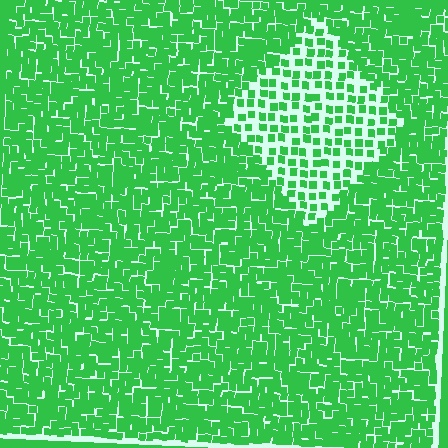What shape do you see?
I see a diamond.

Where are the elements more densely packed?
The elements are more densely packed outside the diamond boundary.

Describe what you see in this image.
The image contains small green elements arranged at two different densities. A diamond-shaped region is visible where the elements are less densely packed than the surrounding area.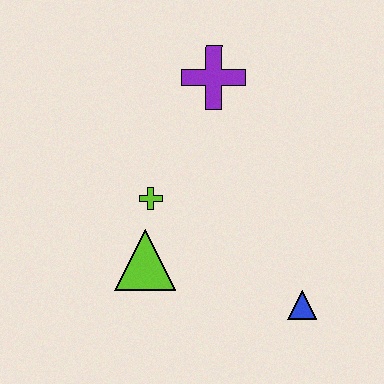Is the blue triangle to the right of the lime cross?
Yes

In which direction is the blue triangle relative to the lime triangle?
The blue triangle is to the right of the lime triangle.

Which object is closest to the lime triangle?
The lime cross is closest to the lime triangle.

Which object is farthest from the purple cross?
The blue triangle is farthest from the purple cross.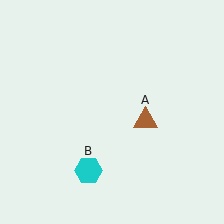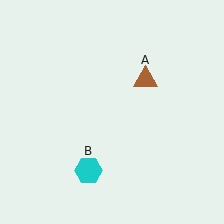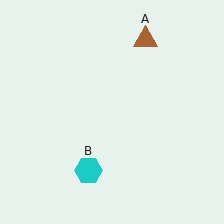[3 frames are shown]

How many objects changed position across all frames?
1 object changed position: brown triangle (object A).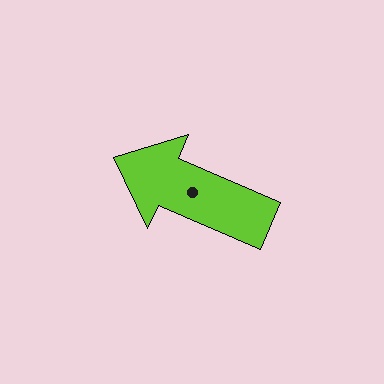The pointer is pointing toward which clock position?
Roughly 10 o'clock.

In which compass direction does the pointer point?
Northwest.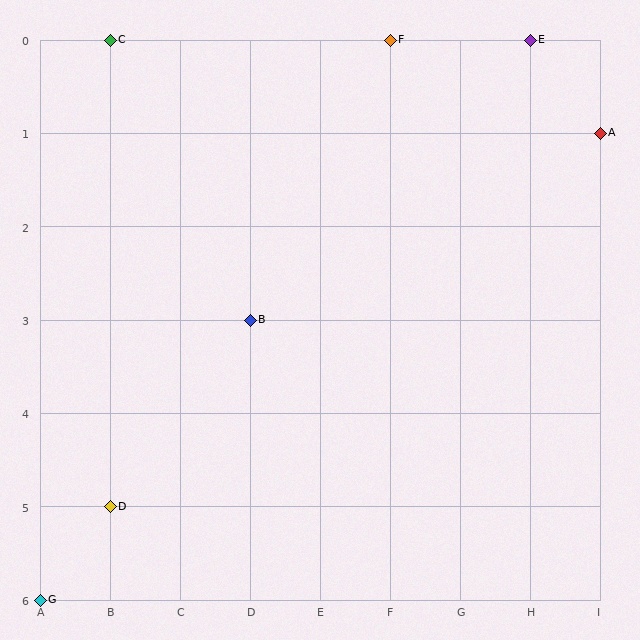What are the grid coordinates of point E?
Point E is at grid coordinates (H, 0).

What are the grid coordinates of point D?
Point D is at grid coordinates (B, 5).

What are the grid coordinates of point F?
Point F is at grid coordinates (F, 0).